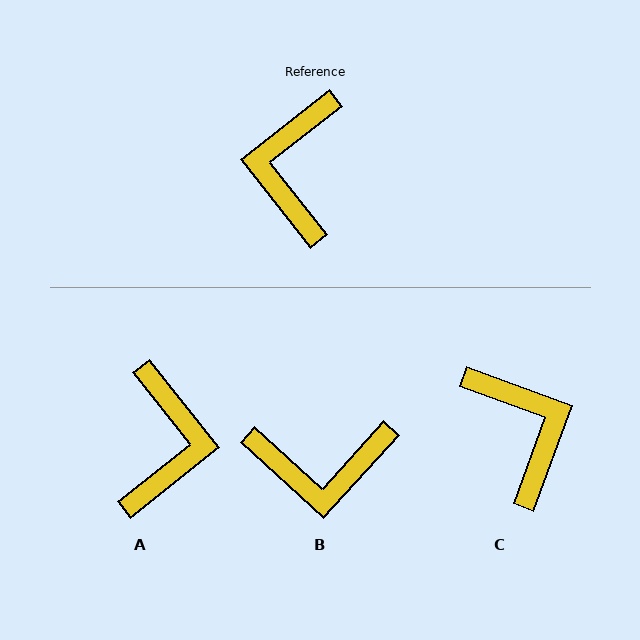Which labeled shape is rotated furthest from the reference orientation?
A, about 180 degrees away.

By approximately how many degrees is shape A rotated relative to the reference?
Approximately 180 degrees clockwise.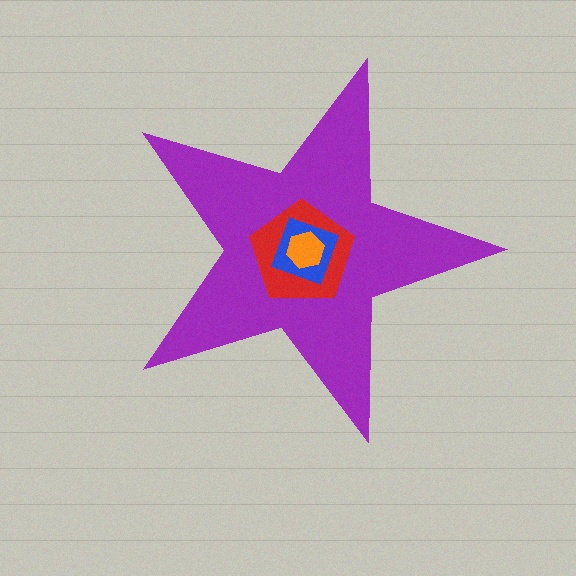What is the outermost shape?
The purple star.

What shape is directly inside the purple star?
The red pentagon.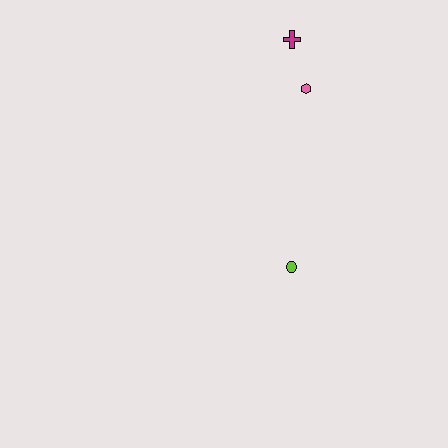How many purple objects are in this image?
There are no purple objects.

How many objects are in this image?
There are 3 objects.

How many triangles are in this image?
There are no triangles.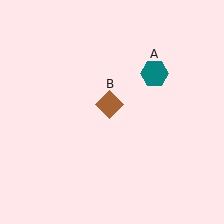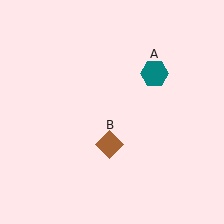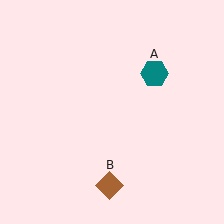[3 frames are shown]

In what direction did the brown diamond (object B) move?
The brown diamond (object B) moved down.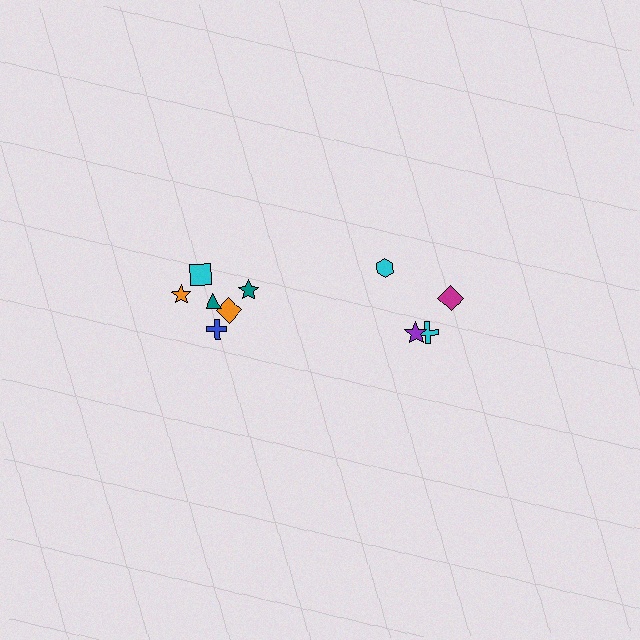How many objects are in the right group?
There are 4 objects.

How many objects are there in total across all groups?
There are 10 objects.